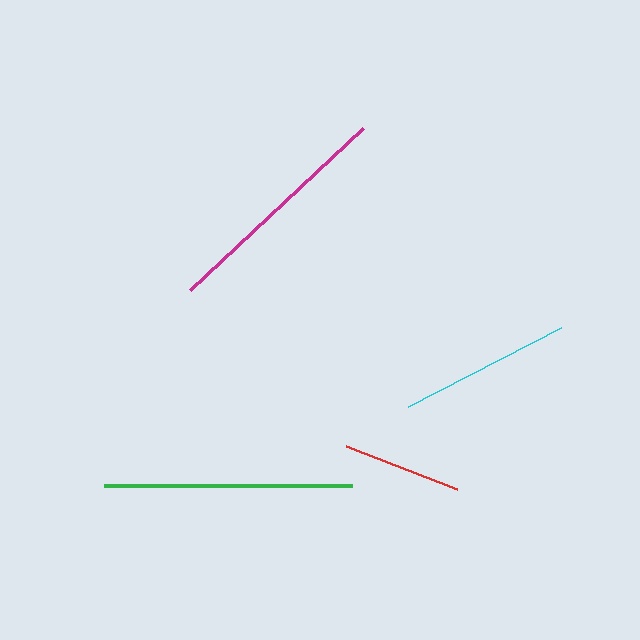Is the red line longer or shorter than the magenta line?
The magenta line is longer than the red line.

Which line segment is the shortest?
The red line is the shortest at approximately 119 pixels.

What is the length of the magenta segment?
The magenta segment is approximately 237 pixels long.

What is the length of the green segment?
The green segment is approximately 248 pixels long.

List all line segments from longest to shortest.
From longest to shortest: green, magenta, cyan, red.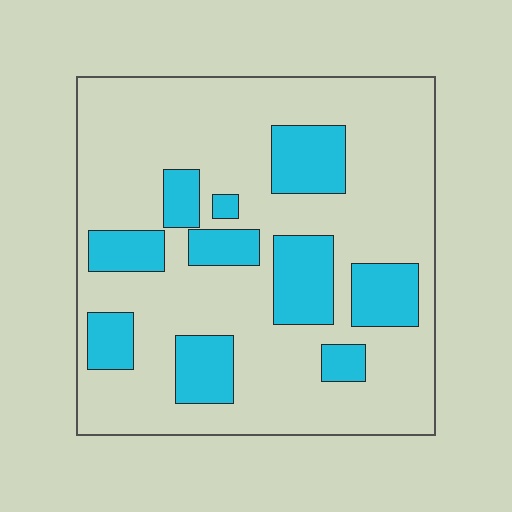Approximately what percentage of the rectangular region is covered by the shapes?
Approximately 25%.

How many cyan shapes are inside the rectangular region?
10.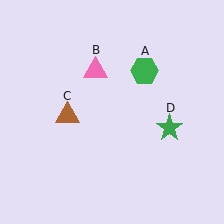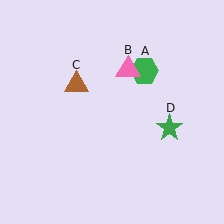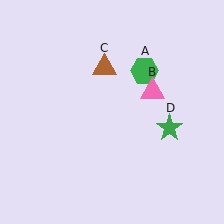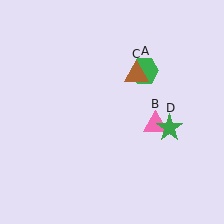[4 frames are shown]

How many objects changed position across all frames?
2 objects changed position: pink triangle (object B), brown triangle (object C).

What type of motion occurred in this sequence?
The pink triangle (object B), brown triangle (object C) rotated clockwise around the center of the scene.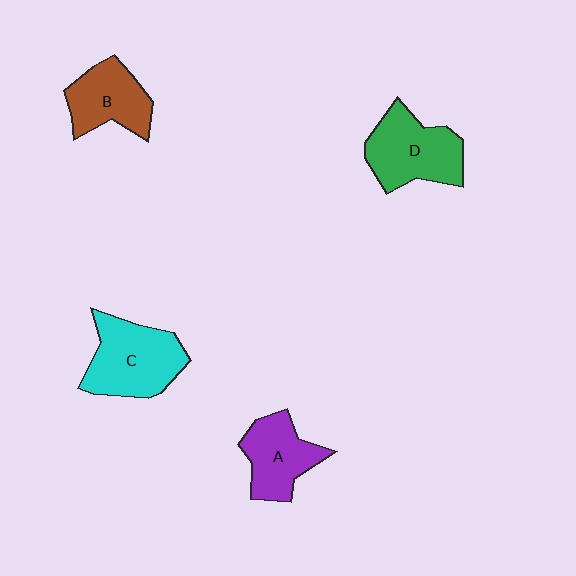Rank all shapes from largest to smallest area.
From largest to smallest: C (cyan), D (green), A (purple), B (brown).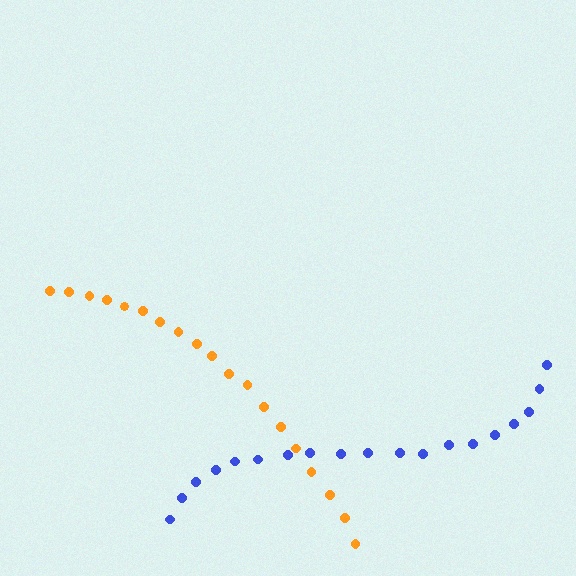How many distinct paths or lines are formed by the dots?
There are 2 distinct paths.